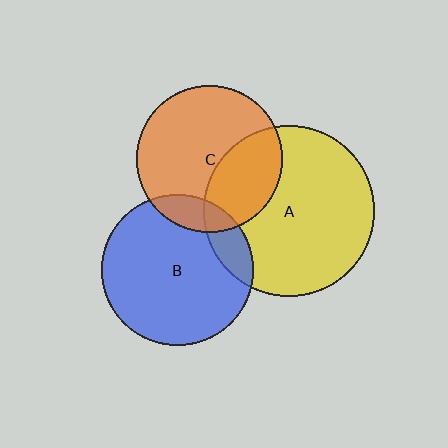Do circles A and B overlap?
Yes.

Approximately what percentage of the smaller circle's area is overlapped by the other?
Approximately 15%.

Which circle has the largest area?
Circle A (yellow).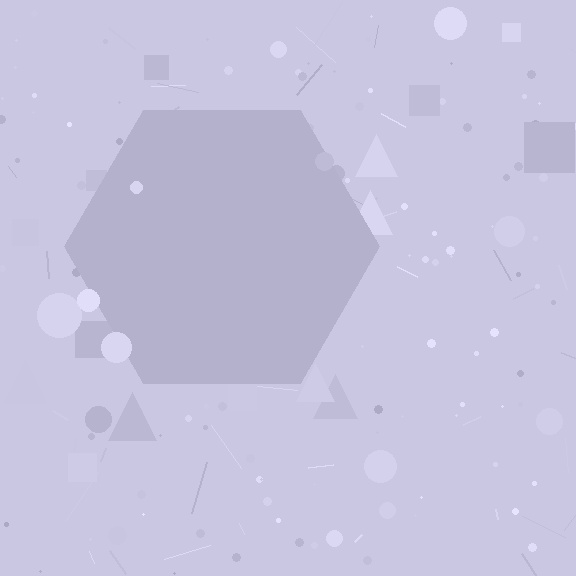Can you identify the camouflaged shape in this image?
The camouflaged shape is a hexagon.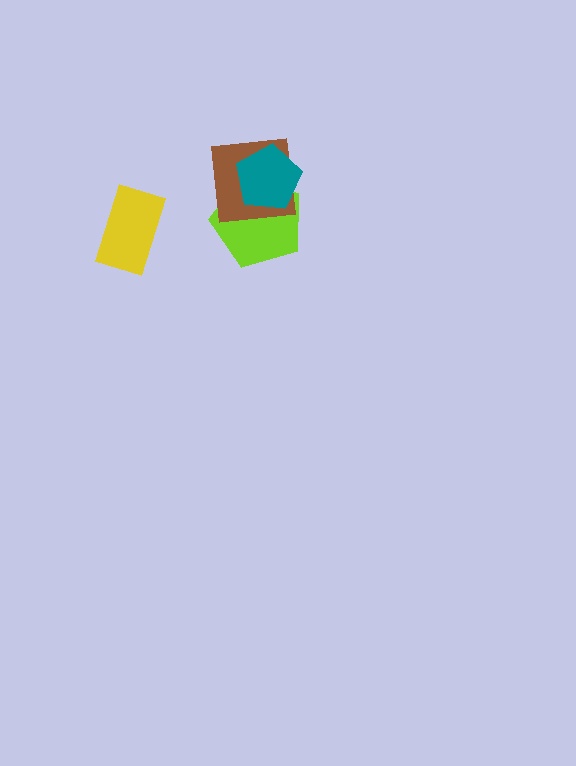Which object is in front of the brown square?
The teal pentagon is in front of the brown square.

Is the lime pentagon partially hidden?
Yes, it is partially covered by another shape.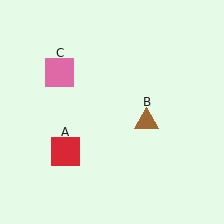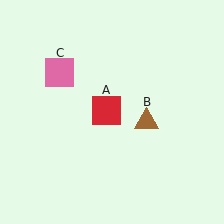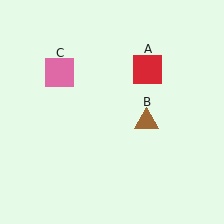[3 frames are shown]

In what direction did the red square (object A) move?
The red square (object A) moved up and to the right.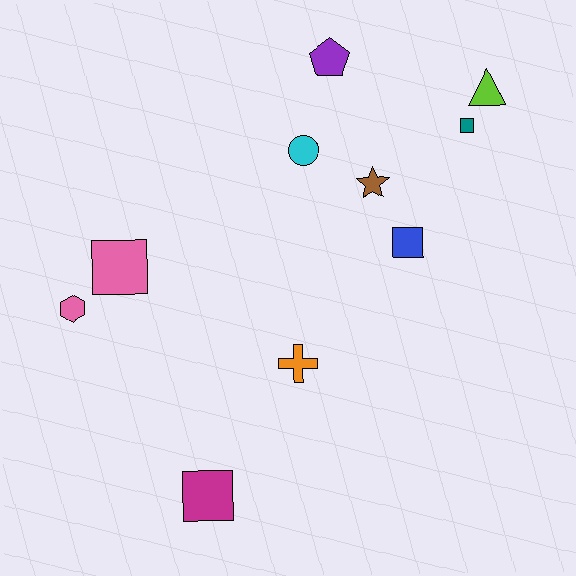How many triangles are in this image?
There is 1 triangle.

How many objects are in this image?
There are 10 objects.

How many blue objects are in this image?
There is 1 blue object.